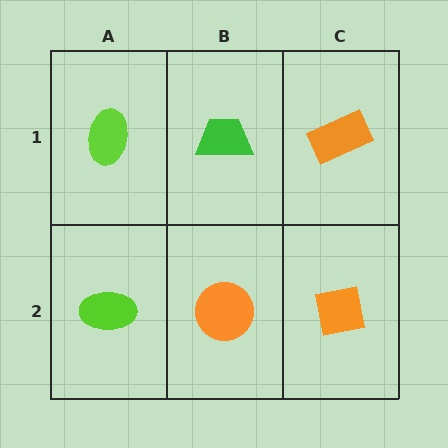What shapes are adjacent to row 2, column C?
An orange rectangle (row 1, column C), an orange circle (row 2, column B).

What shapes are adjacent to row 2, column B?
A green trapezoid (row 1, column B), a lime ellipse (row 2, column A), an orange square (row 2, column C).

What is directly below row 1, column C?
An orange square.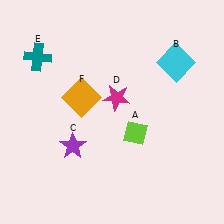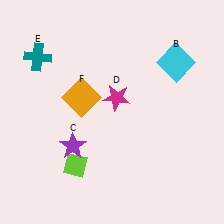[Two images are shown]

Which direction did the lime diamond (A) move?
The lime diamond (A) moved left.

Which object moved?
The lime diamond (A) moved left.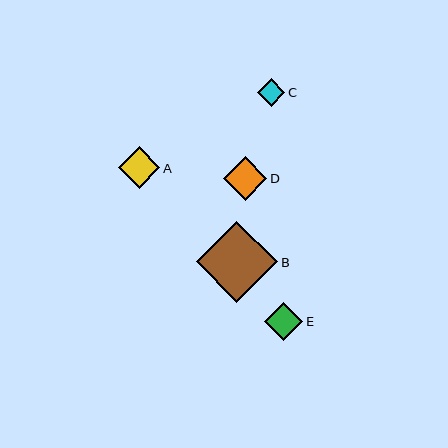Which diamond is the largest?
Diamond B is the largest with a size of approximately 81 pixels.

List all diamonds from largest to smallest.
From largest to smallest: B, D, A, E, C.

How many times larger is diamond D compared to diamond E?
Diamond D is approximately 1.1 times the size of diamond E.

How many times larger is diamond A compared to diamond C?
Diamond A is approximately 1.5 times the size of diamond C.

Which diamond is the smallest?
Diamond C is the smallest with a size of approximately 27 pixels.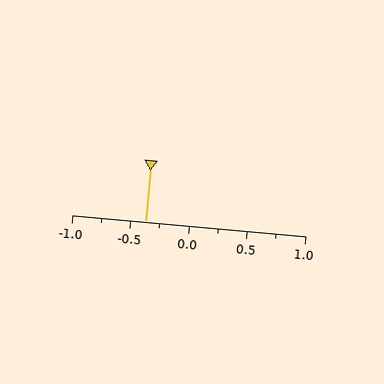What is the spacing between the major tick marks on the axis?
The major ticks are spaced 0.5 apart.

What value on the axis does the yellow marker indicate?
The marker indicates approximately -0.38.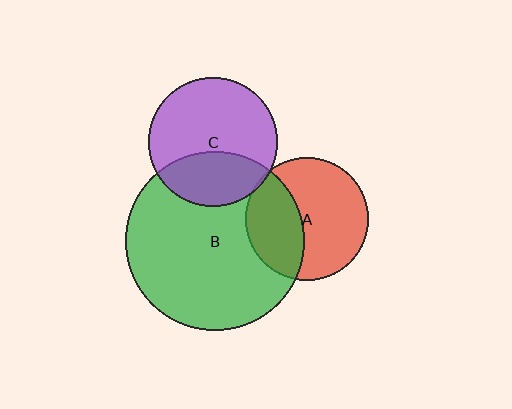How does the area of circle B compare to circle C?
Approximately 1.9 times.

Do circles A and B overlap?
Yes.